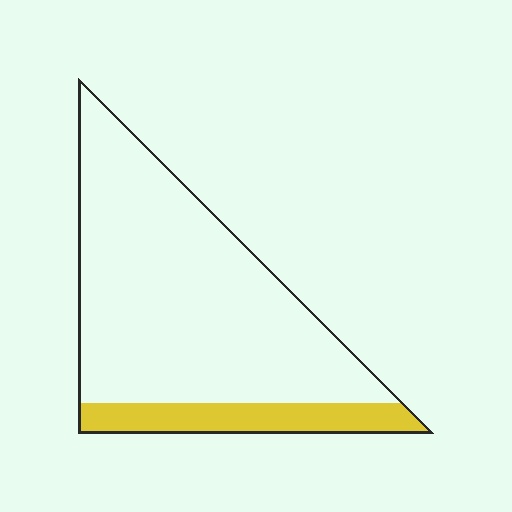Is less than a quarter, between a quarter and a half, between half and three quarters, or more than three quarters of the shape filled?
Less than a quarter.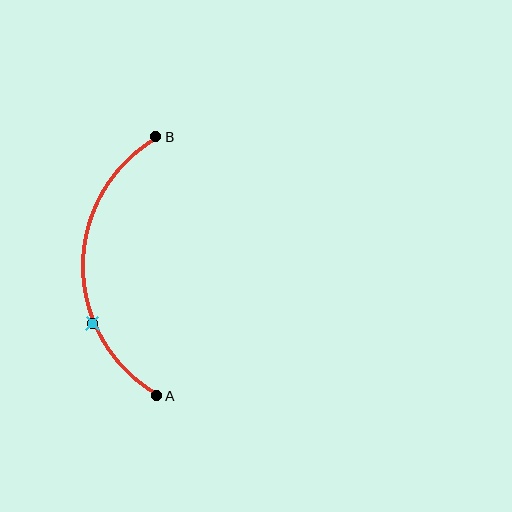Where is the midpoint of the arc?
The arc midpoint is the point on the curve farthest from the straight line joining A and B. It sits to the left of that line.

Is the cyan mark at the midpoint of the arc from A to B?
No. The cyan mark lies on the arc but is closer to endpoint A. The arc midpoint would be at the point on the curve equidistant along the arc from both A and B.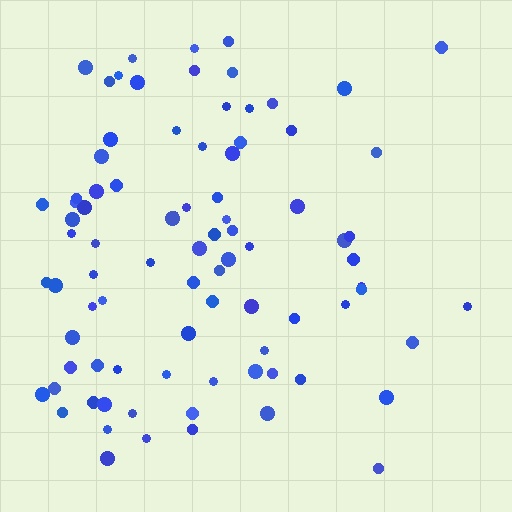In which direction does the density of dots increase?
From right to left, with the left side densest.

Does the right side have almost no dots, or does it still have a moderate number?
Still a moderate number, just noticeably fewer than the left.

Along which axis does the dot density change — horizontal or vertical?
Horizontal.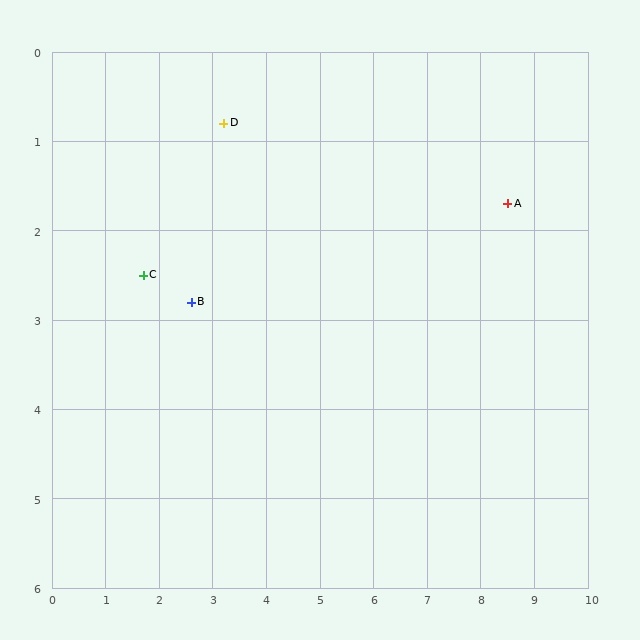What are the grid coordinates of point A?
Point A is at approximately (8.5, 1.7).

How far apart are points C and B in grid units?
Points C and B are about 0.9 grid units apart.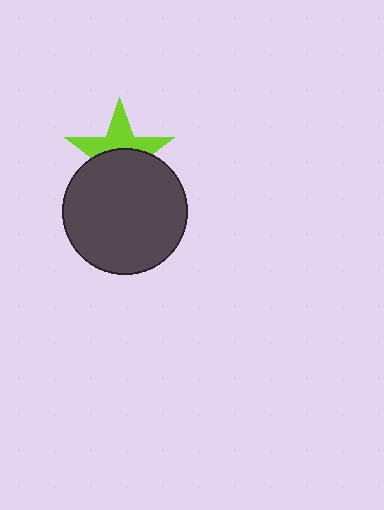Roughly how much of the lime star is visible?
About half of it is visible (roughly 46%).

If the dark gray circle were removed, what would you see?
You would see the complete lime star.